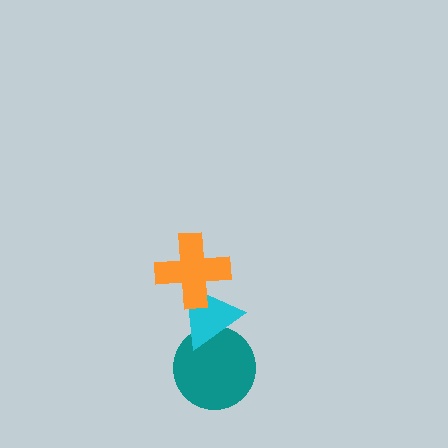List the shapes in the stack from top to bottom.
From top to bottom: the orange cross, the cyan triangle, the teal circle.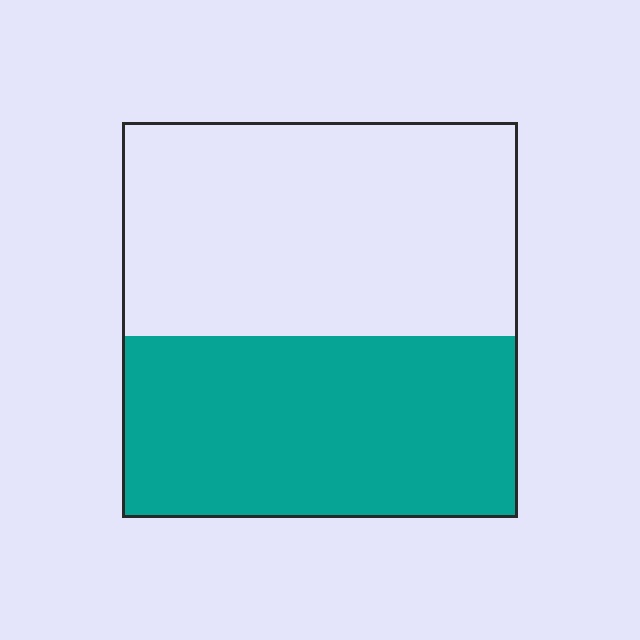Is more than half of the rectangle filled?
No.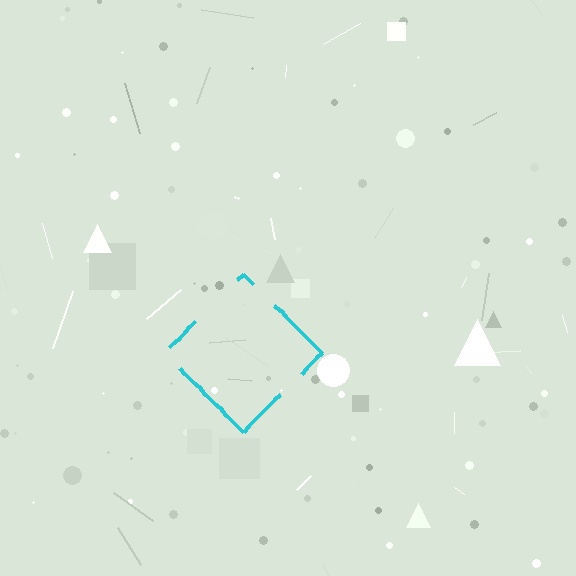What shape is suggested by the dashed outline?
The dashed outline suggests a diamond.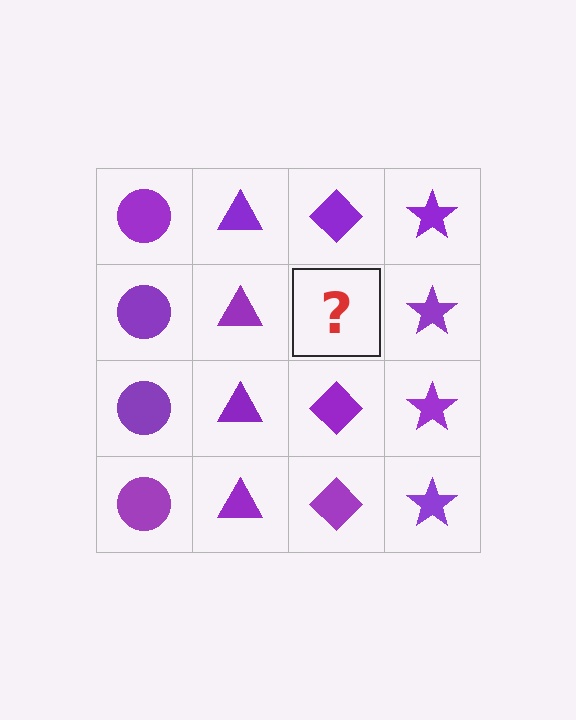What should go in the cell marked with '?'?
The missing cell should contain a purple diamond.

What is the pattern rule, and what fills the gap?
The rule is that each column has a consistent shape. The gap should be filled with a purple diamond.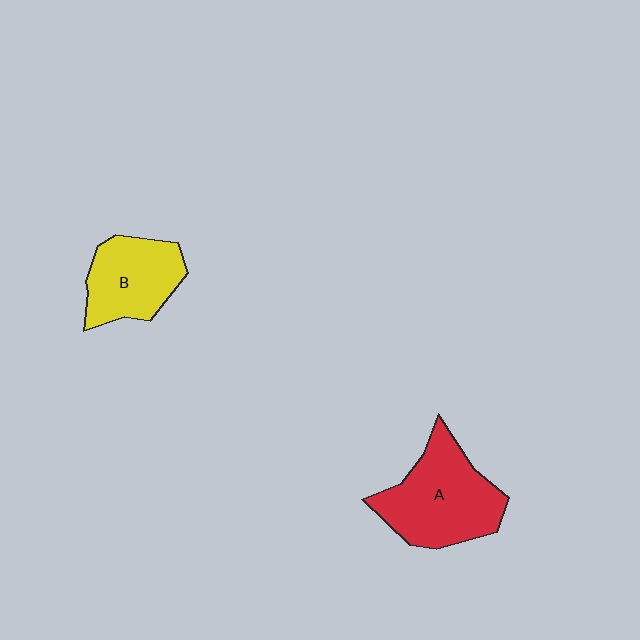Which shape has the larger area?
Shape A (red).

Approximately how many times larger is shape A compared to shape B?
Approximately 1.4 times.